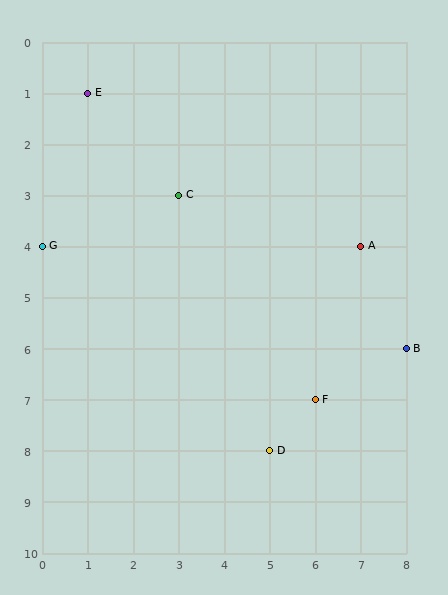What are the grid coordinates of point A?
Point A is at grid coordinates (7, 4).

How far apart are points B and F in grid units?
Points B and F are 2 columns and 1 row apart (about 2.2 grid units diagonally).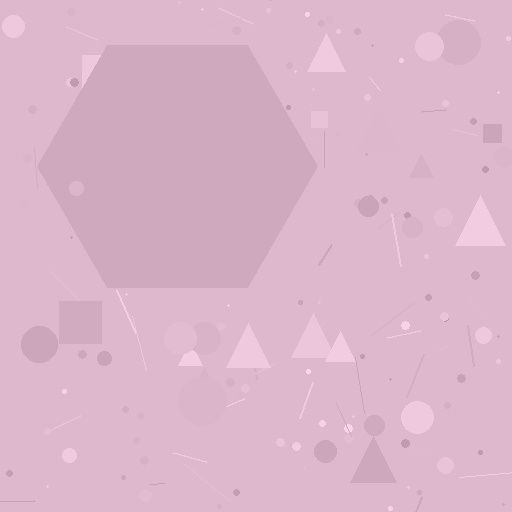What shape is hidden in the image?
A hexagon is hidden in the image.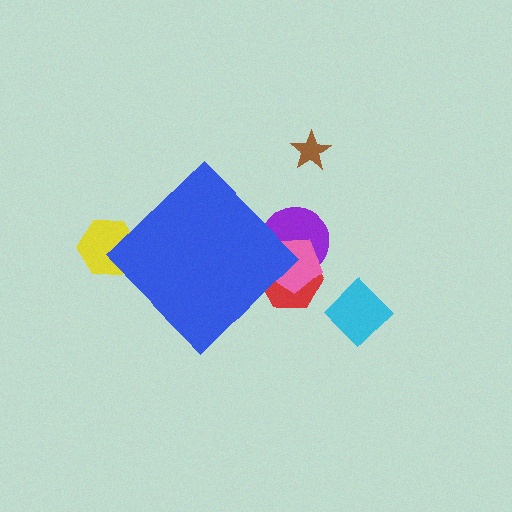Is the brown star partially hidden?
No, the brown star is fully visible.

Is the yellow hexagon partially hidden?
Yes, the yellow hexagon is partially hidden behind the blue diamond.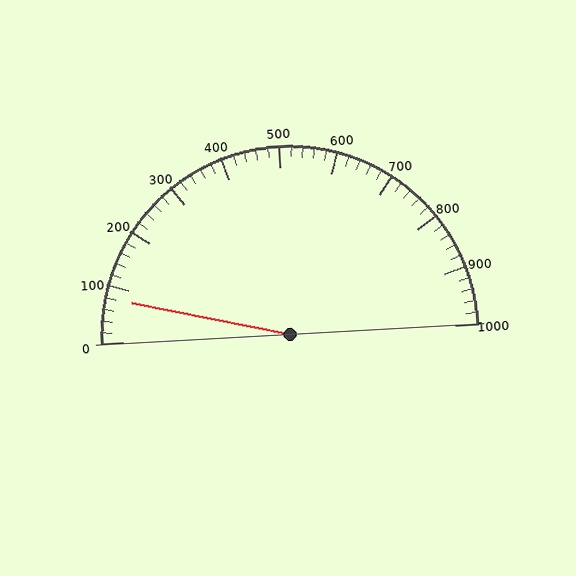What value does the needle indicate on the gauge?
The needle indicates approximately 80.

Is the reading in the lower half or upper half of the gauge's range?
The reading is in the lower half of the range (0 to 1000).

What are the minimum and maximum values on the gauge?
The gauge ranges from 0 to 1000.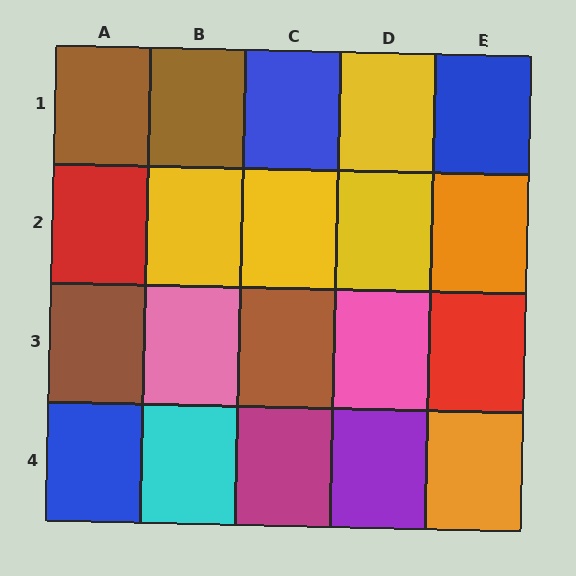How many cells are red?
2 cells are red.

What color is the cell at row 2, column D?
Yellow.